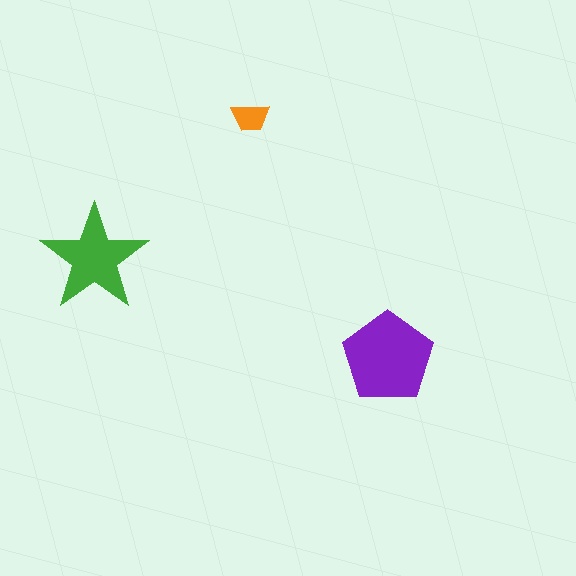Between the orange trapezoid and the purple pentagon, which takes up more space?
The purple pentagon.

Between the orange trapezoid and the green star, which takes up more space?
The green star.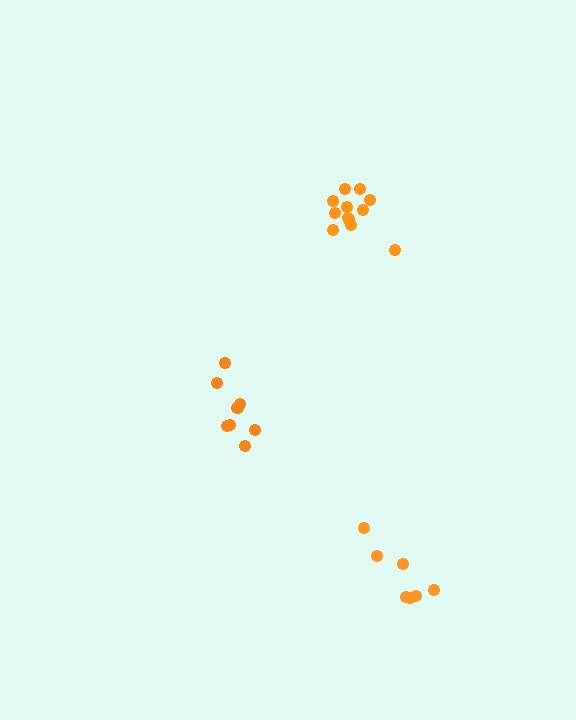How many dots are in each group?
Group 1: 8 dots, Group 2: 7 dots, Group 3: 12 dots (27 total).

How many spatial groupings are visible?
There are 3 spatial groupings.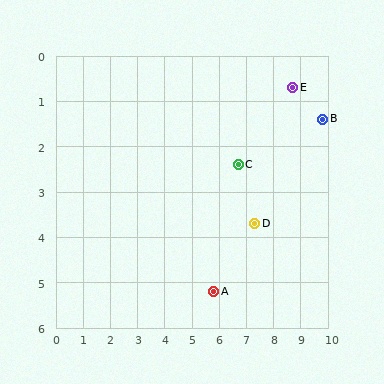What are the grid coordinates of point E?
Point E is at approximately (8.7, 0.7).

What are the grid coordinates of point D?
Point D is at approximately (7.3, 3.7).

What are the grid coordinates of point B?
Point B is at approximately (9.8, 1.4).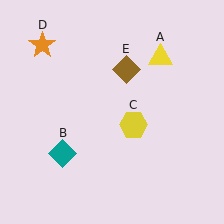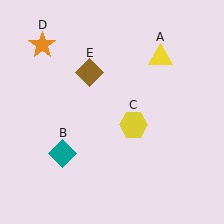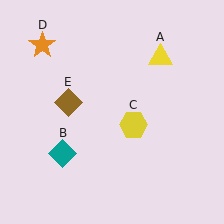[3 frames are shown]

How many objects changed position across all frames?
1 object changed position: brown diamond (object E).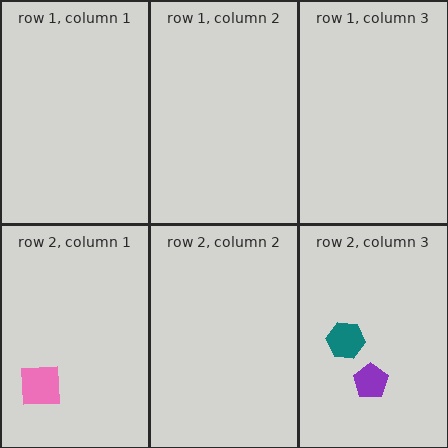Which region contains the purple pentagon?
The row 2, column 3 region.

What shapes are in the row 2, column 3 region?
The purple pentagon, the teal hexagon.